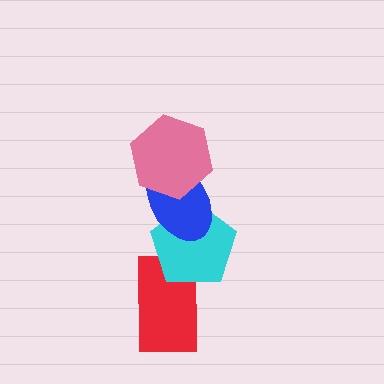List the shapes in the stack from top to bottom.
From top to bottom: the pink hexagon, the blue ellipse, the cyan pentagon, the red rectangle.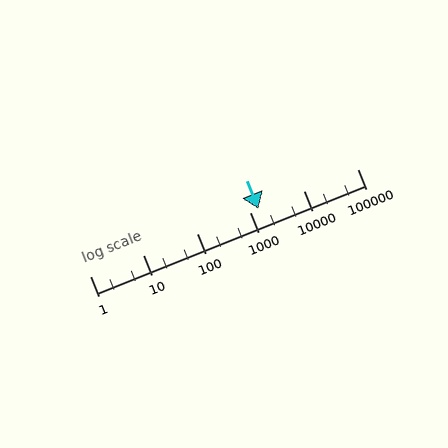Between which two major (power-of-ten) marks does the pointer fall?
The pointer is between 1000 and 10000.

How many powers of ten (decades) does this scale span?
The scale spans 5 decades, from 1 to 100000.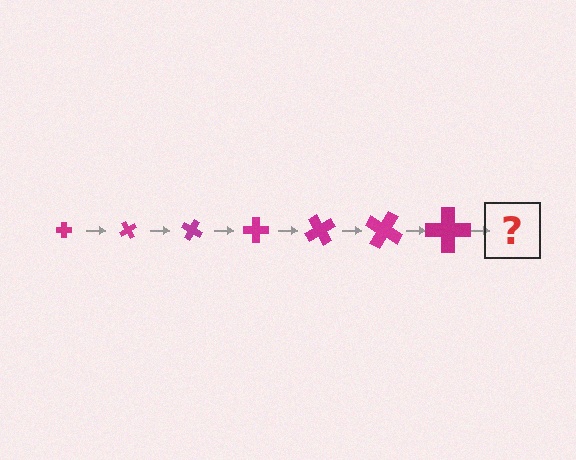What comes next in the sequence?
The next element should be a cross, larger than the previous one and rotated 420 degrees from the start.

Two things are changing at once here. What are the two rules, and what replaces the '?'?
The two rules are that the cross grows larger each step and it rotates 60 degrees each step. The '?' should be a cross, larger than the previous one and rotated 420 degrees from the start.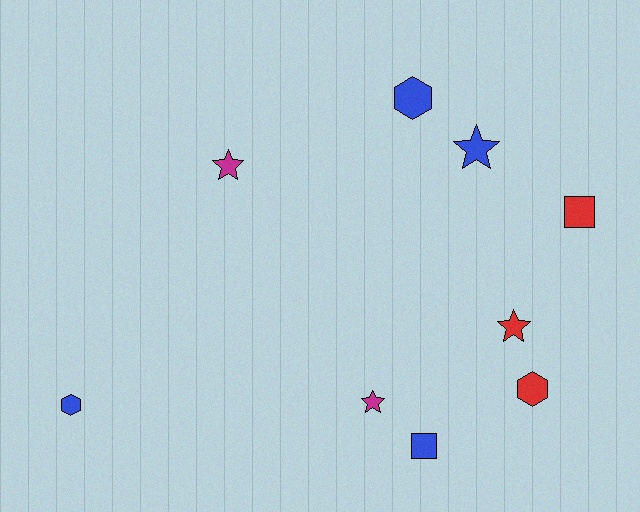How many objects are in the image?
There are 9 objects.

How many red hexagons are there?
There is 1 red hexagon.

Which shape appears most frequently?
Star, with 4 objects.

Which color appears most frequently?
Blue, with 4 objects.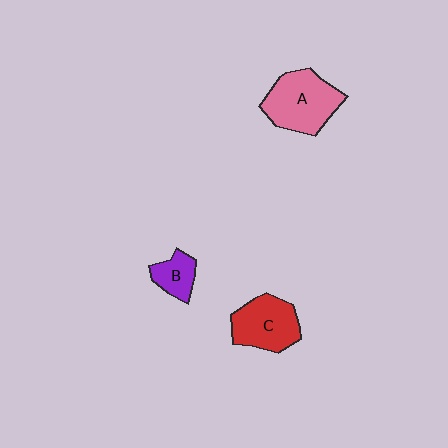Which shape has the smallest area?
Shape B (purple).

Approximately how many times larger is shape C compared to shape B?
Approximately 1.9 times.